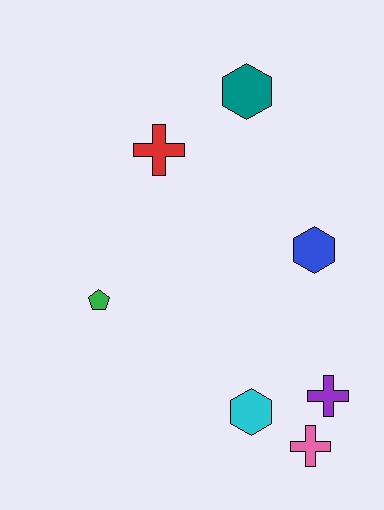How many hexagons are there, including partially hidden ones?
There are 3 hexagons.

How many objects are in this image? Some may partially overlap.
There are 7 objects.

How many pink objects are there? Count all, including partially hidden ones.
There is 1 pink object.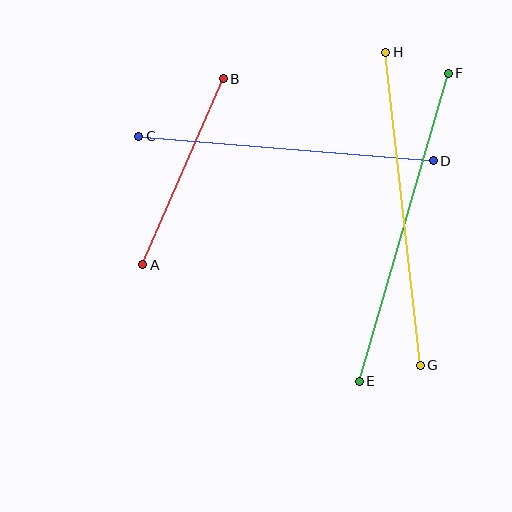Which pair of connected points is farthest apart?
Points E and F are farthest apart.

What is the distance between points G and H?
The distance is approximately 315 pixels.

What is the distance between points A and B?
The distance is approximately 202 pixels.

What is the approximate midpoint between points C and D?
The midpoint is at approximately (286, 148) pixels.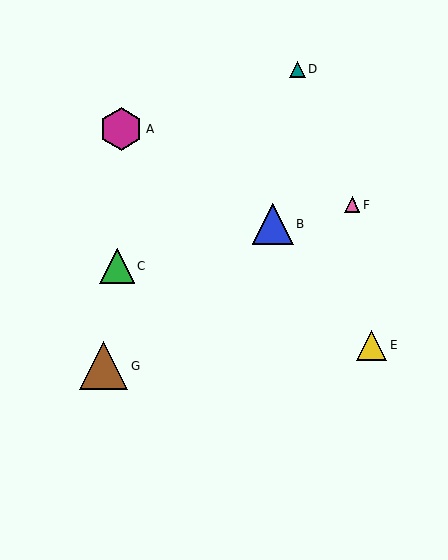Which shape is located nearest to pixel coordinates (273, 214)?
The blue triangle (labeled B) at (273, 224) is nearest to that location.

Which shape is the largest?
The brown triangle (labeled G) is the largest.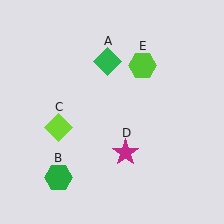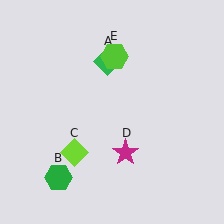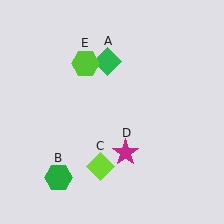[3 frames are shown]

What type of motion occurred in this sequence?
The lime diamond (object C), lime hexagon (object E) rotated counterclockwise around the center of the scene.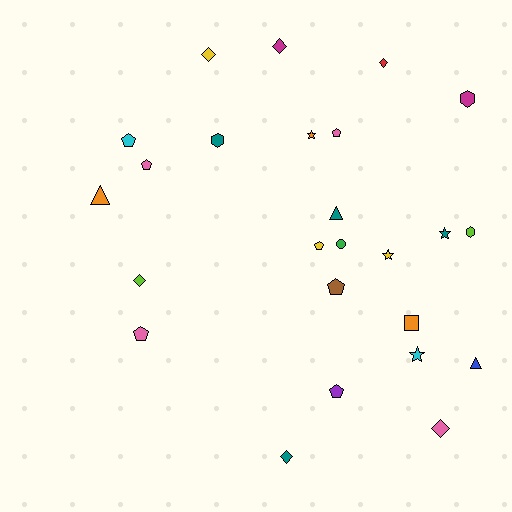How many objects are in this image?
There are 25 objects.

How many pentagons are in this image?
There are 7 pentagons.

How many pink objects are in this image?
There are 4 pink objects.